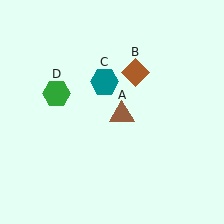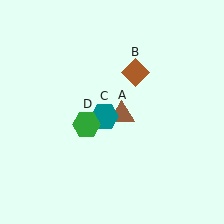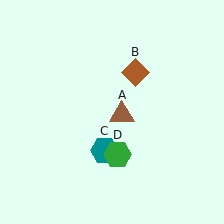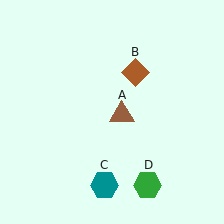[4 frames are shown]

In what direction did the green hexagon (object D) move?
The green hexagon (object D) moved down and to the right.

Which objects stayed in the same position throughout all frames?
Brown triangle (object A) and brown diamond (object B) remained stationary.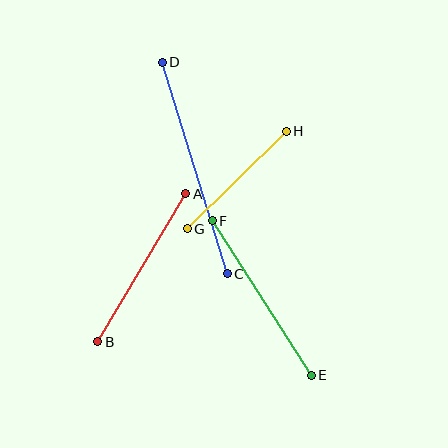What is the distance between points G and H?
The distance is approximately 139 pixels.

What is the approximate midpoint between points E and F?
The midpoint is at approximately (262, 298) pixels.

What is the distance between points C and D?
The distance is approximately 221 pixels.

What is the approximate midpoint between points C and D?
The midpoint is at approximately (195, 168) pixels.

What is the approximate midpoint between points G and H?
The midpoint is at approximately (237, 180) pixels.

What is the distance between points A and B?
The distance is approximately 172 pixels.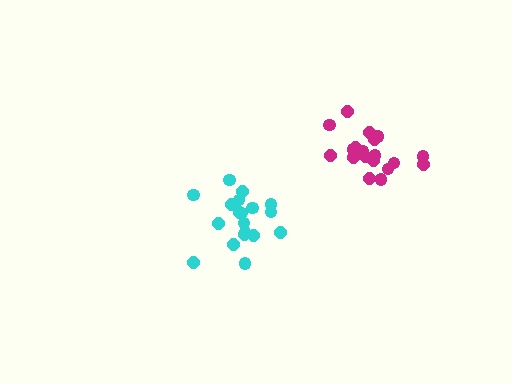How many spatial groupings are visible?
There are 2 spatial groupings.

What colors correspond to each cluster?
The clusters are colored: magenta, cyan.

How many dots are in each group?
Group 1: 19 dots, Group 2: 19 dots (38 total).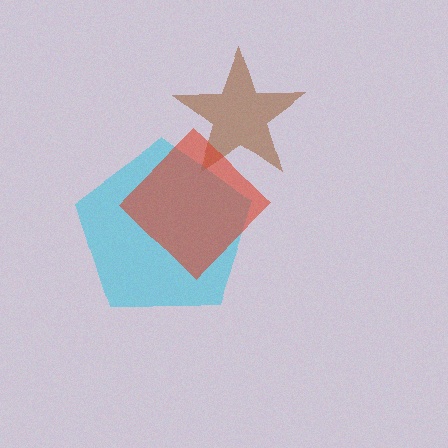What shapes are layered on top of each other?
The layered shapes are: a brown star, a cyan pentagon, a red diamond.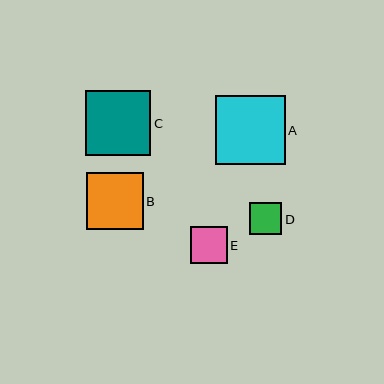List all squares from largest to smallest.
From largest to smallest: A, C, B, E, D.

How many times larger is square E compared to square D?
Square E is approximately 1.1 times the size of square D.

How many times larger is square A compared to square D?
Square A is approximately 2.1 times the size of square D.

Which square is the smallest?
Square D is the smallest with a size of approximately 32 pixels.